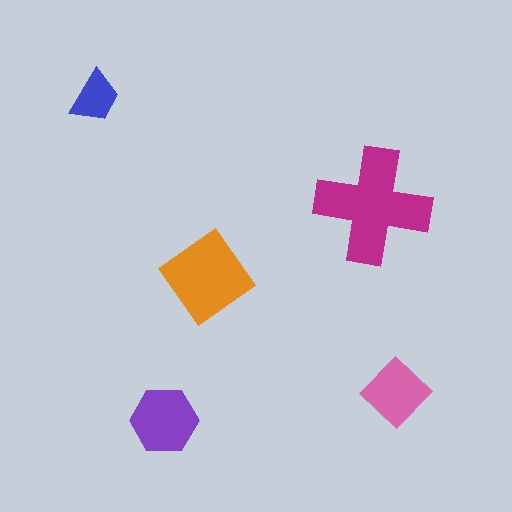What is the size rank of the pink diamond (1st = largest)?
4th.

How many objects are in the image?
There are 5 objects in the image.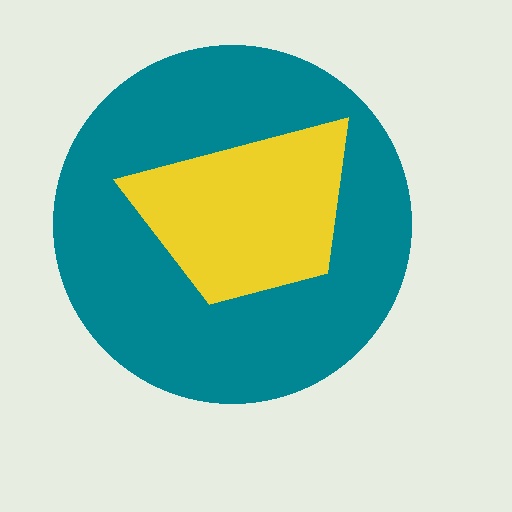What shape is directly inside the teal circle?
The yellow trapezoid.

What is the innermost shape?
The yellow trapezoid.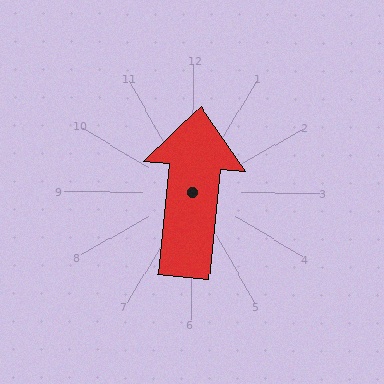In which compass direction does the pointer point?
North.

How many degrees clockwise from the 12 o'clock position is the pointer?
Approximately 6 degrees.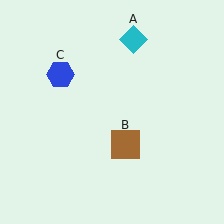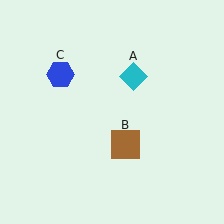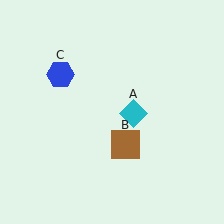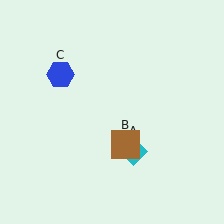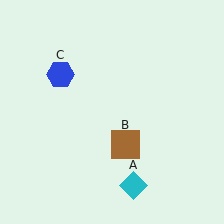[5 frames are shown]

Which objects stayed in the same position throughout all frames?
Brown square (object B) and blue hexagon (object C) remained stationary.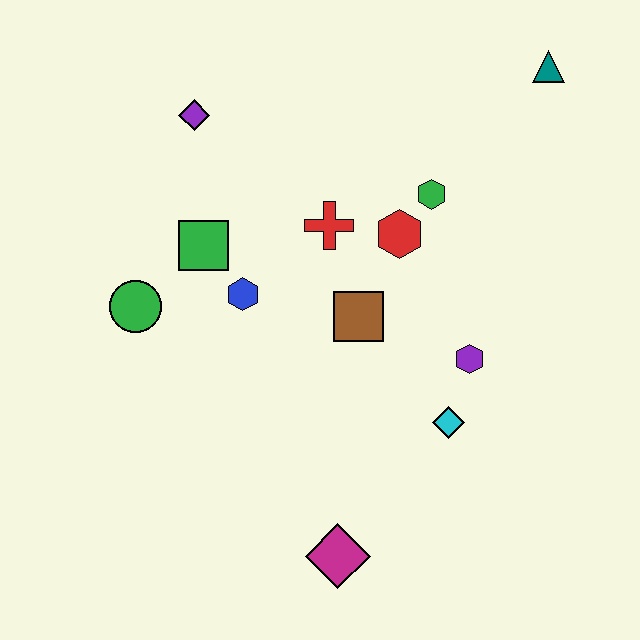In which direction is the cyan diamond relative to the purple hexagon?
The cyan diamond is below the purple hexagon.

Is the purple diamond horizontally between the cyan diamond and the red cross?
No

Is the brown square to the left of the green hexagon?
Yes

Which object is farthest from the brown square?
The teal triangle is farthest from the brown square.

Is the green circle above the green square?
No